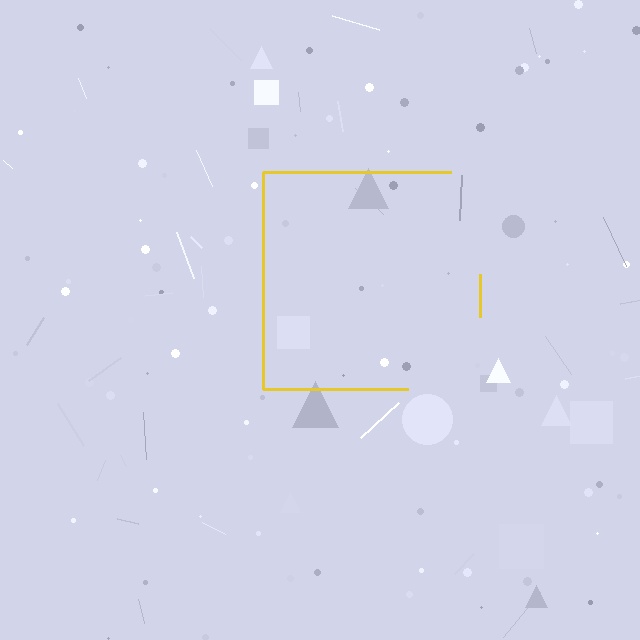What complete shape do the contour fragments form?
The contour fragments form a square.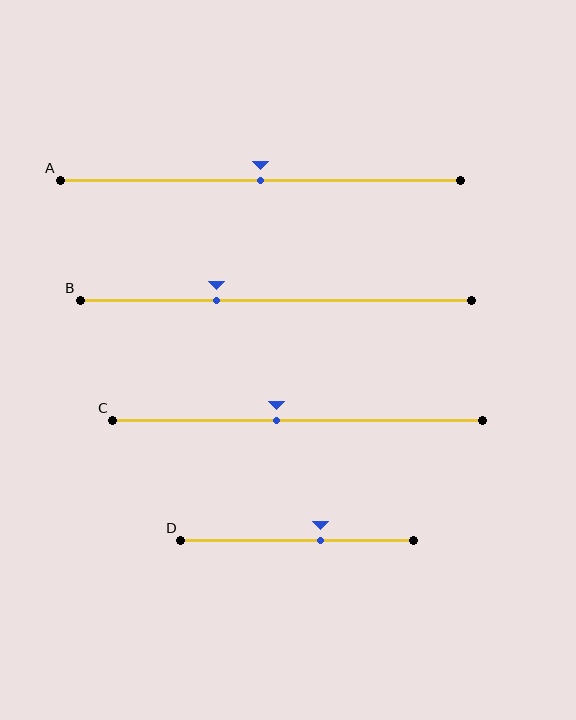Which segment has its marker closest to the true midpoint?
Segment A has its marker closest to the true midpoint.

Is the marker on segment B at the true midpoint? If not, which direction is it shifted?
No, the marker on segment B is shifted to the left by about 15% of the segment length.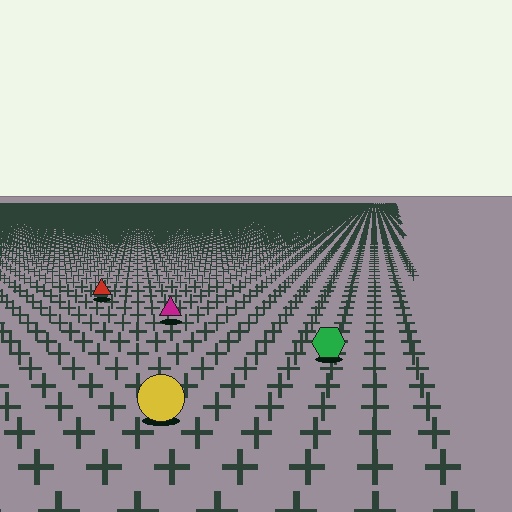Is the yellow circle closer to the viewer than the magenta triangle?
Yes. The yellow circle is closer — you can tell from the texture gradient: the ground texture is coarser near it.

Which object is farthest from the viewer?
The red triangle is farthest from the viewer. It appears smaller and the ground texture around it is denser.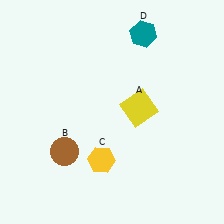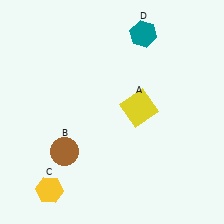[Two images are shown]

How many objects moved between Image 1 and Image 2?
1 object moved between the two images.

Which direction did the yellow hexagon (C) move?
The yellow hexagon (C) moved left.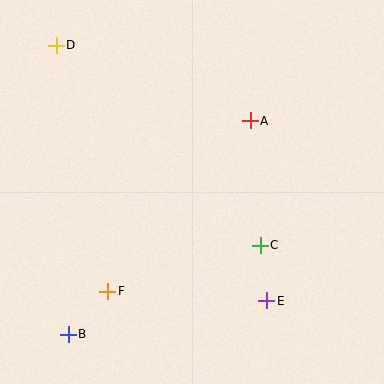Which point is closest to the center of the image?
Point C at (260, 245) is closest to the center.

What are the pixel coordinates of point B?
Point B is at (68, 334).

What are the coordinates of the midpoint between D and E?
The midpoint between D and E is at (161, 173).